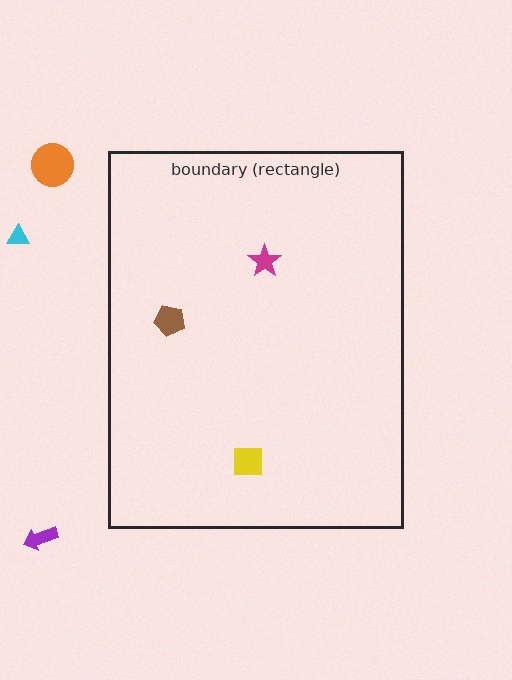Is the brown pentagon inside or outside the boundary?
Inside.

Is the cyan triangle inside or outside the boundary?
Outside.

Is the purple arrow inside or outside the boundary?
Outside.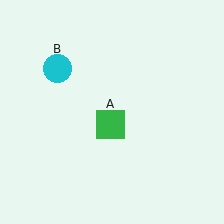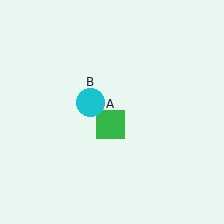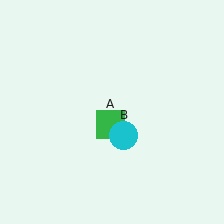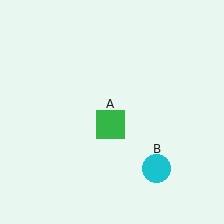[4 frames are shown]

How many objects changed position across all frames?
1 object changed position: cyan circle (object B).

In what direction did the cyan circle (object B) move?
The cyan circle (object B) moved down and to the right.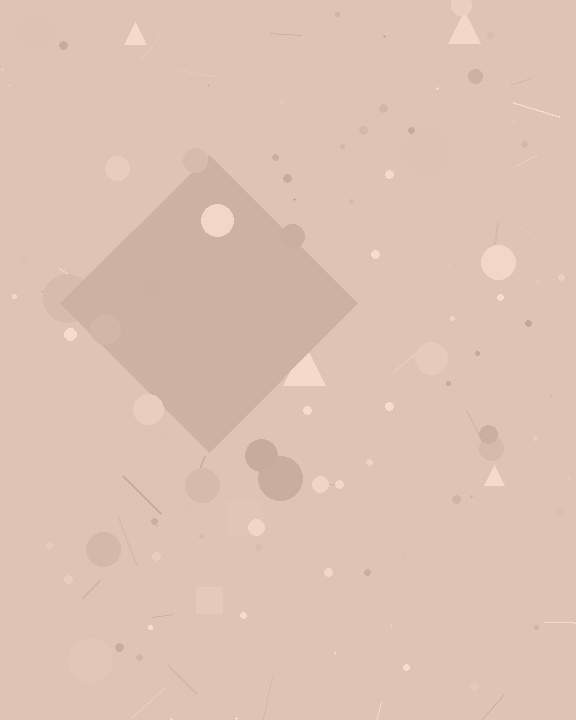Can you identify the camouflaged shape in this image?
The camouflaged shape is a diamond.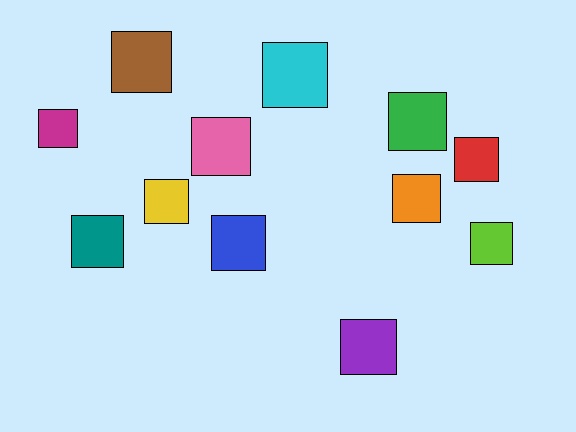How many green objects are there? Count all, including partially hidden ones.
There is 1 green object.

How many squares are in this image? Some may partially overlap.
There are 12 squares.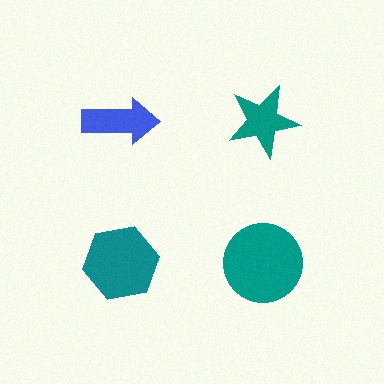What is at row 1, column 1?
A blue arrow.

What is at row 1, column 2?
A teal star.